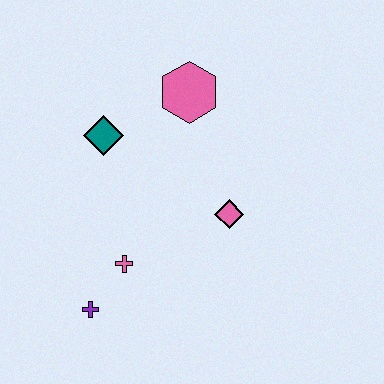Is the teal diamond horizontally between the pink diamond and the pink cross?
No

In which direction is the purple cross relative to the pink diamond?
The purple cross is to the left of the pink diamond.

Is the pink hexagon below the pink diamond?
No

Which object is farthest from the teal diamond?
The purple cross is farthest from the teal diamond.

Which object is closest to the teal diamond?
The pink hexagon is closest to the teal diamond.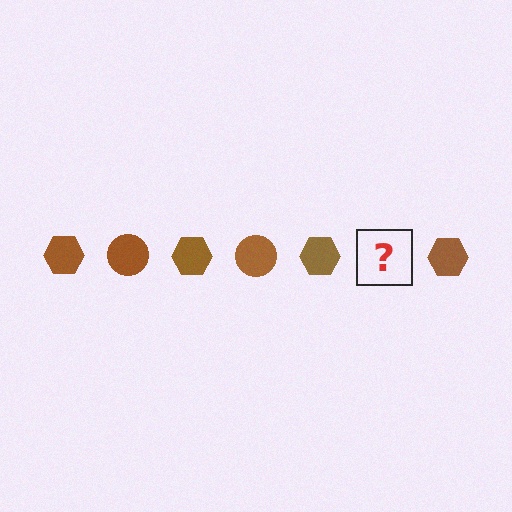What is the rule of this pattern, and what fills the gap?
The rule is that the pattern cycles through hexagon, circle shapes in brown. The gap should be filled with a brown circle.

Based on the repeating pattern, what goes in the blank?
The blank should be a brown circle.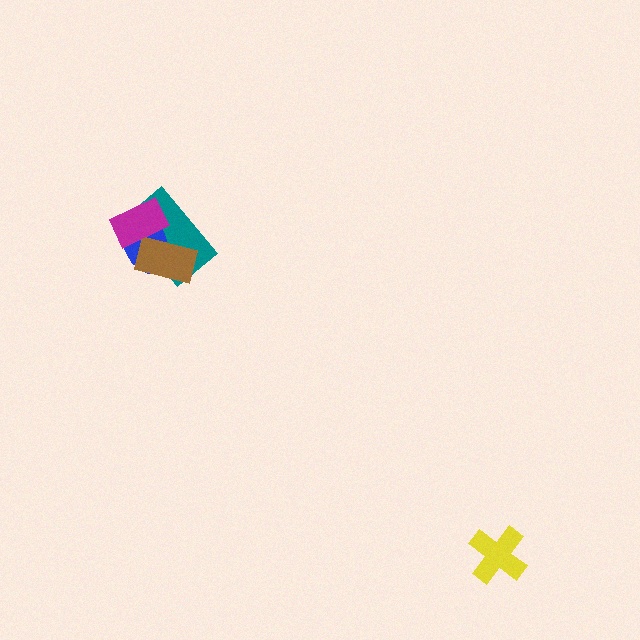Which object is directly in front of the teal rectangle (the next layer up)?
The blue ellipse is directly in front of the teal rectangle.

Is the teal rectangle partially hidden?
Yes, it is partially covered by another shape.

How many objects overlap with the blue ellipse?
3 objects overlap with the blue ellipse.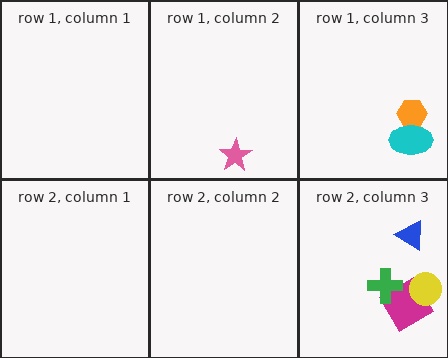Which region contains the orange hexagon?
The row 1, column 3 region.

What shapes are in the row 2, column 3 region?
The blue triangle, the magenta diamond, the yellow circle, the green cross.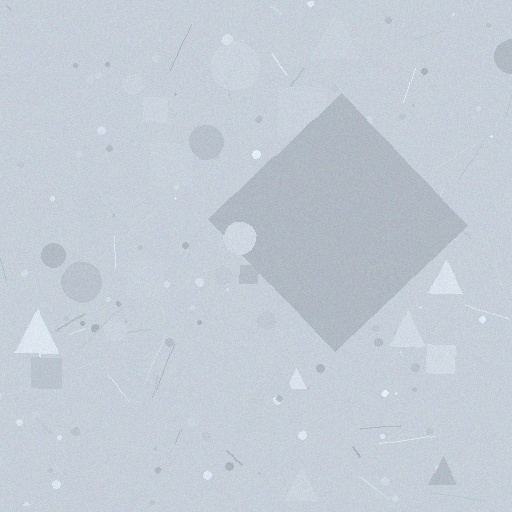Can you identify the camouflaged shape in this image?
The camouflaged shape is a diamond.